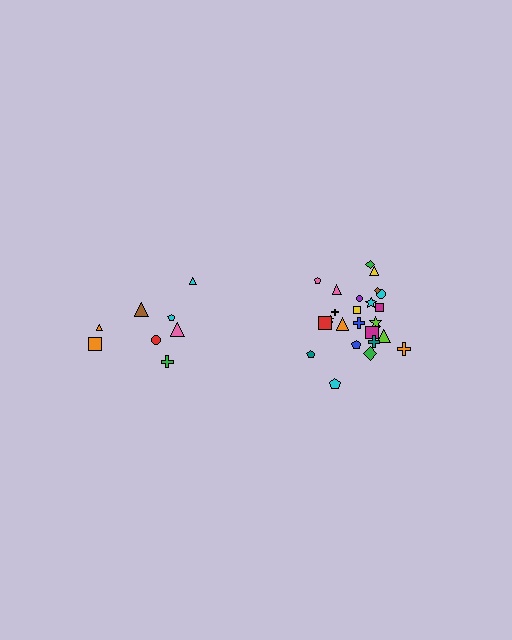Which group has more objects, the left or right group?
The right group.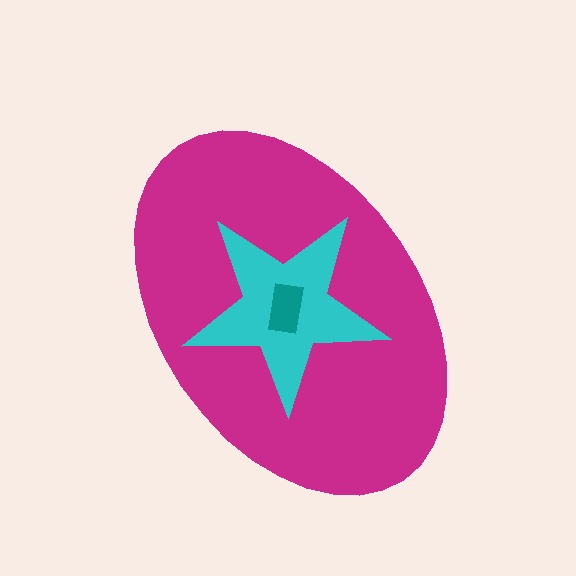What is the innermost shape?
The teal rectangle.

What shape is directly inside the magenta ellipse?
The cyan star.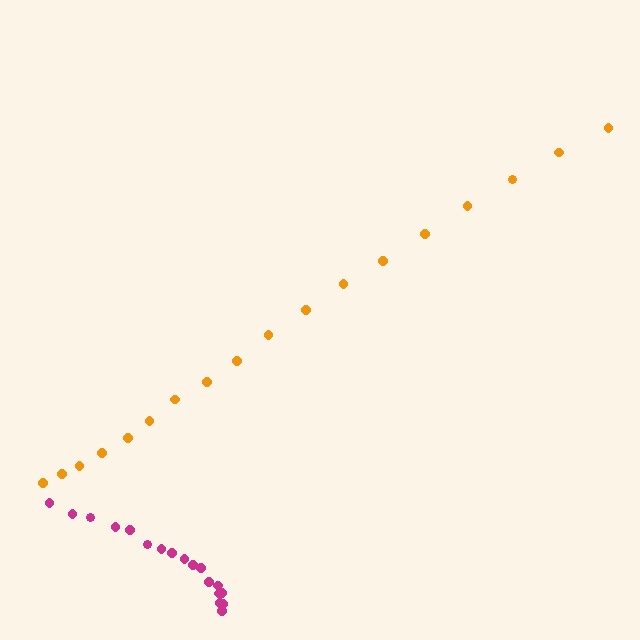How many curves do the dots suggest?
There are 2 distinct paths.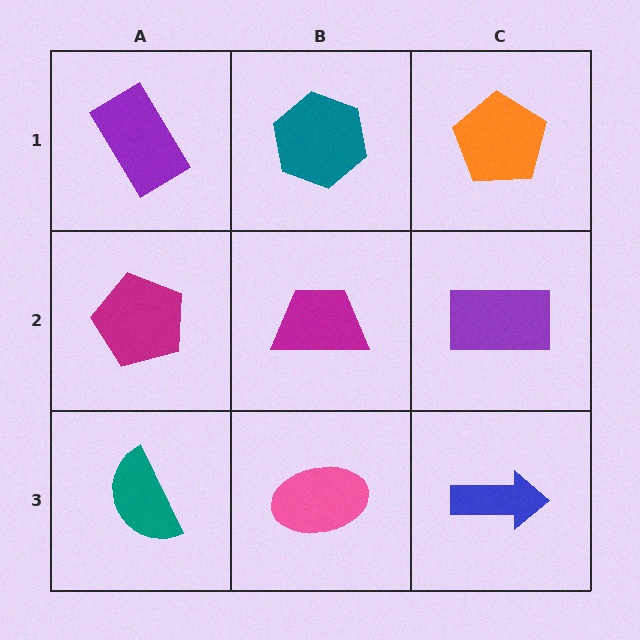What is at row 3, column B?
A pink ellipse.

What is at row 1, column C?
An orange pentagon.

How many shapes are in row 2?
3 shapes.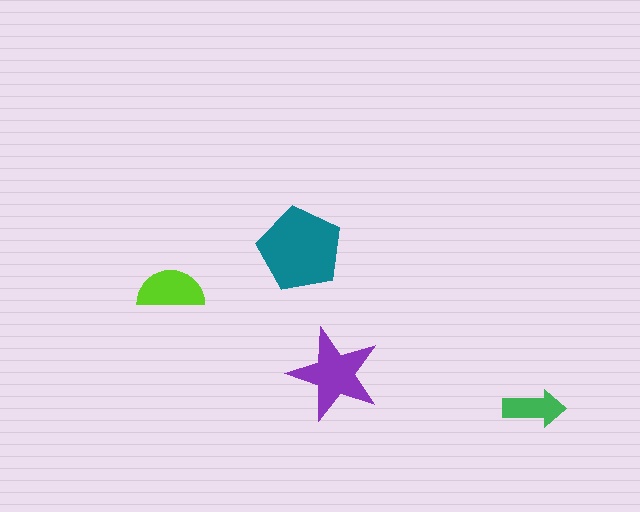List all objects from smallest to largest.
The green arrow, the lime semicircle, the purple star, the teal pentagon.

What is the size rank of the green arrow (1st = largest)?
4th.